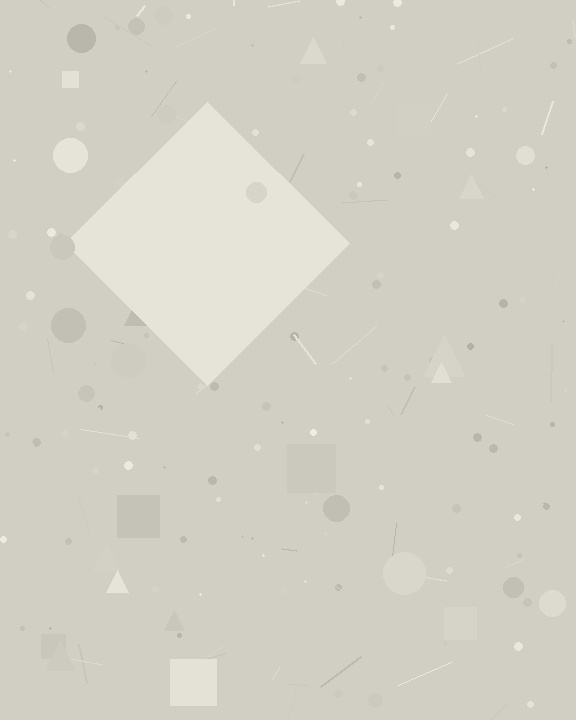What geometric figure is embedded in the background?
A diamond is embedded in the background.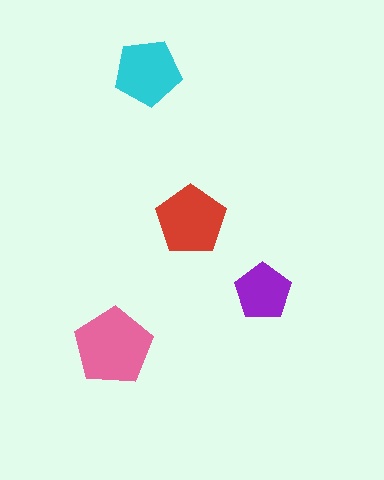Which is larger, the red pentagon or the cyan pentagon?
The red one.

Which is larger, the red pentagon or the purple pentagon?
The red one.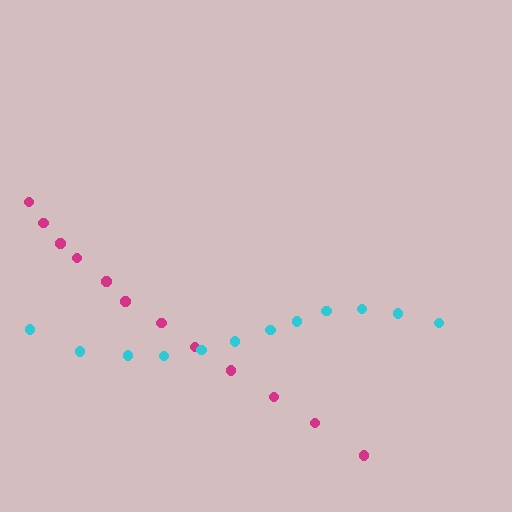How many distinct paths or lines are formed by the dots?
There are 2 distinct paths.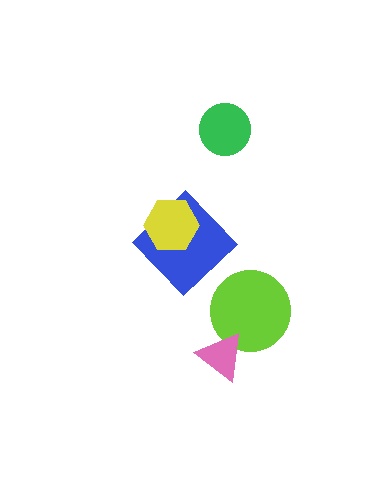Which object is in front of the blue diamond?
The yellow hexagon is in front of the blue diamond.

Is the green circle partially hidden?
No, no other shape covers it.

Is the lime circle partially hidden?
Yes, it is partially covered by another shape.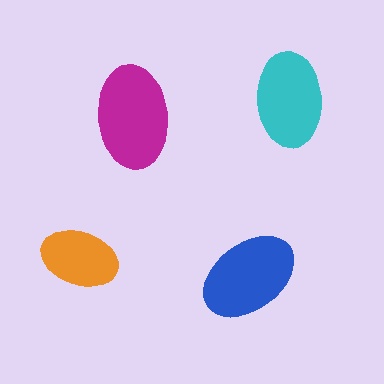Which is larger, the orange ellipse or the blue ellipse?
The blue one.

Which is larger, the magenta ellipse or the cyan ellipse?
The magenta one.